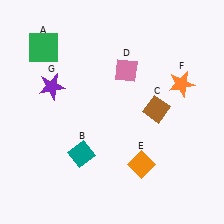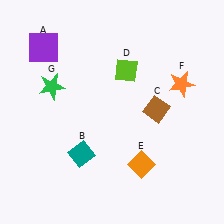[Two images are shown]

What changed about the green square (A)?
In Image 1, A is green. In Image 2, it changed to purple.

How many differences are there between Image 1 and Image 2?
There are 3 differences between the two images.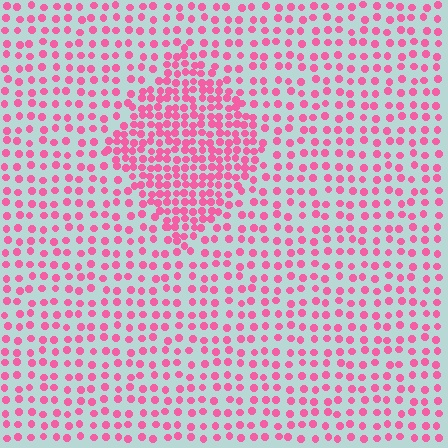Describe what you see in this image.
The image contains small pink elements arranged at two different densities. A diamond-shaped region is visible where the elements are more densely packed than the surrounding area.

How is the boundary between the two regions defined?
The boundary is defined by a change in element density (approximately 2.1x ratio). All elements are the same color, size, and shape.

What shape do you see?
I see a diamond.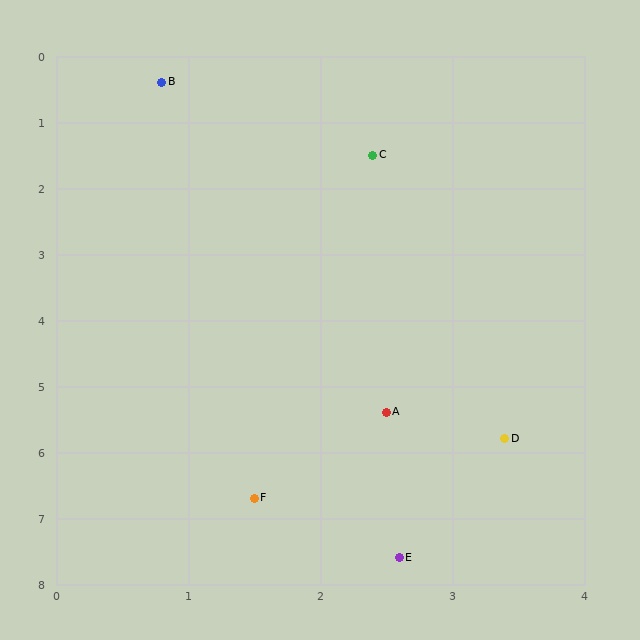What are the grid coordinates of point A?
Point A is at approximately (2.5, 5.4).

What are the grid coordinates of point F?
Point F is at approximately (1.5, 6.7).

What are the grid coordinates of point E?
Point E is at approximately (2.6, 7.6).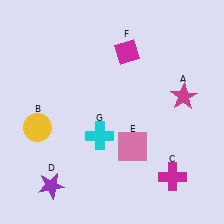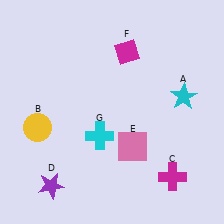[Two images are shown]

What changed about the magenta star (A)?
In Image 1, A is magenta. In Image 2, it changed to cyan.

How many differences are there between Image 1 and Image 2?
There is 1 difference between the two images.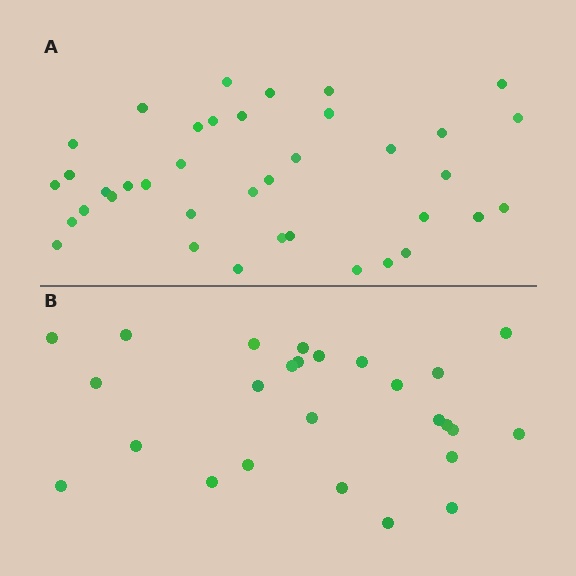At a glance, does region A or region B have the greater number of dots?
Region A (the top region) has more dots.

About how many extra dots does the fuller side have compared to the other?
Region A has roughly 12 or so more dots than region B.